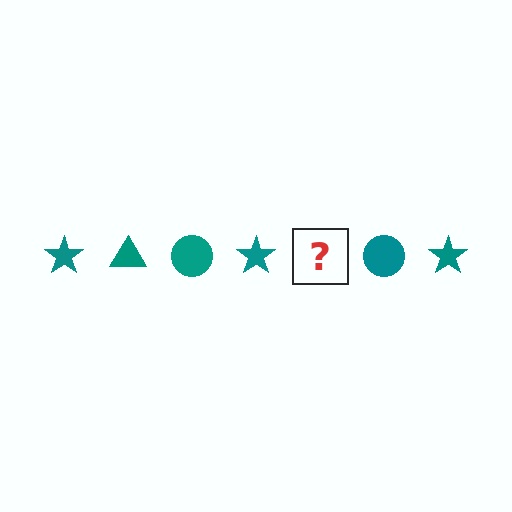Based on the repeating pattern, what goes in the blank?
The blank should be a teal triangle.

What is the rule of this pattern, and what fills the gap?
The rule is that the pattern cycles through star, triangle, circle shapes in teal. The gap should be filled with a teal triangle.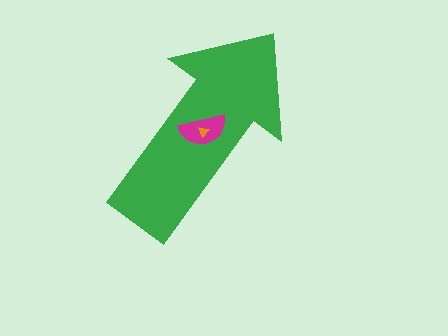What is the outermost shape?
The green arrow.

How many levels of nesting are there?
3.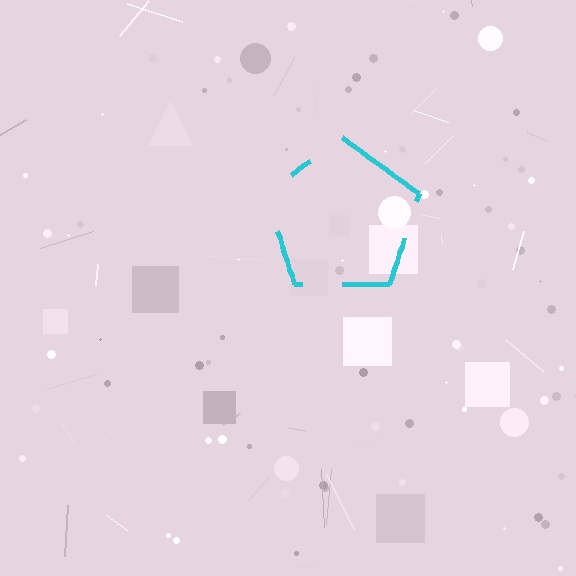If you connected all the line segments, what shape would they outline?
They would outline a pentagon.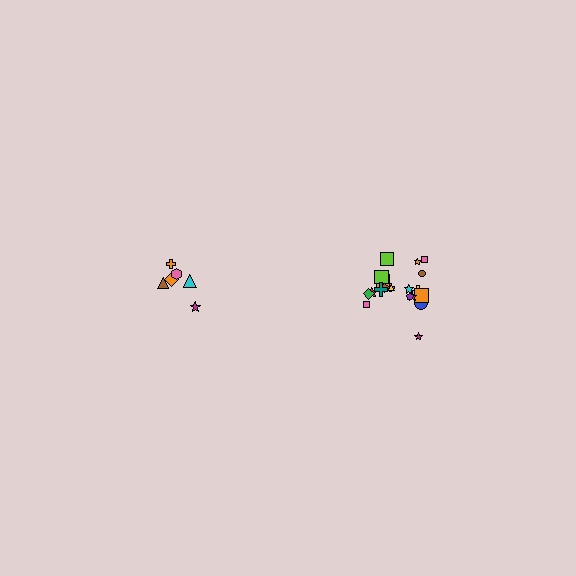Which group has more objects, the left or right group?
The right group.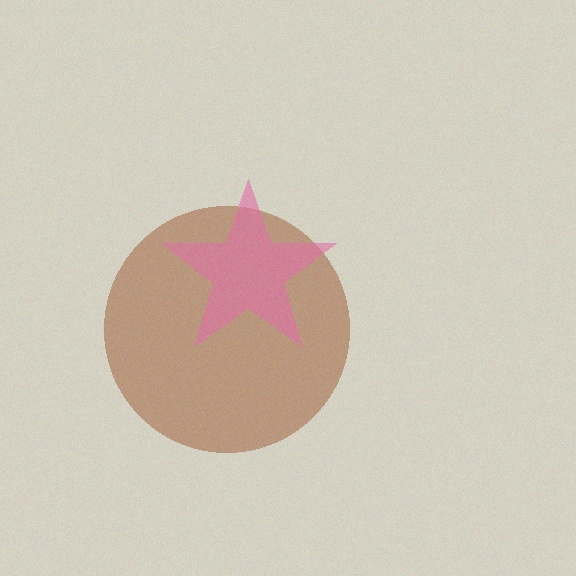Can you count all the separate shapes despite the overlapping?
Yes, there are 2 separate shapes.